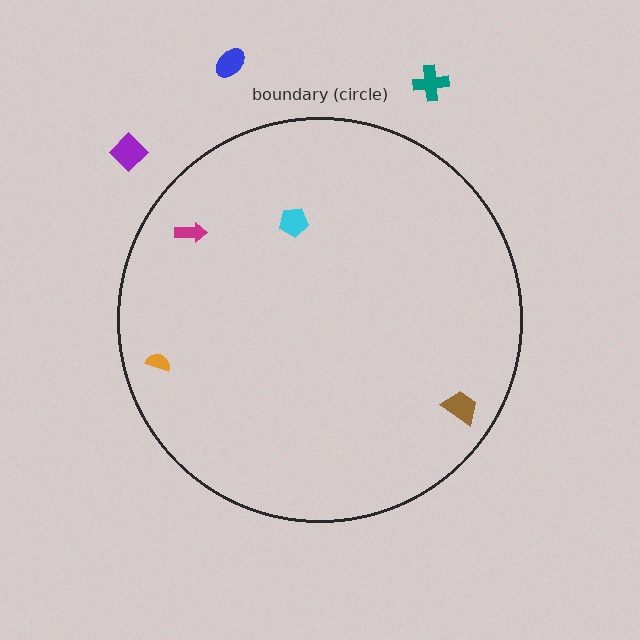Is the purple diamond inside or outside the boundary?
Outside.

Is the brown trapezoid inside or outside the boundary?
Inside.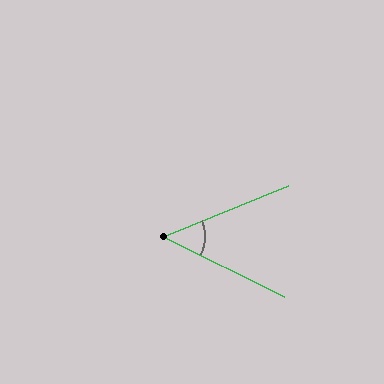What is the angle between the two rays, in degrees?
Approximately 48 degrees.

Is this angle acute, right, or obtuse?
It is acute.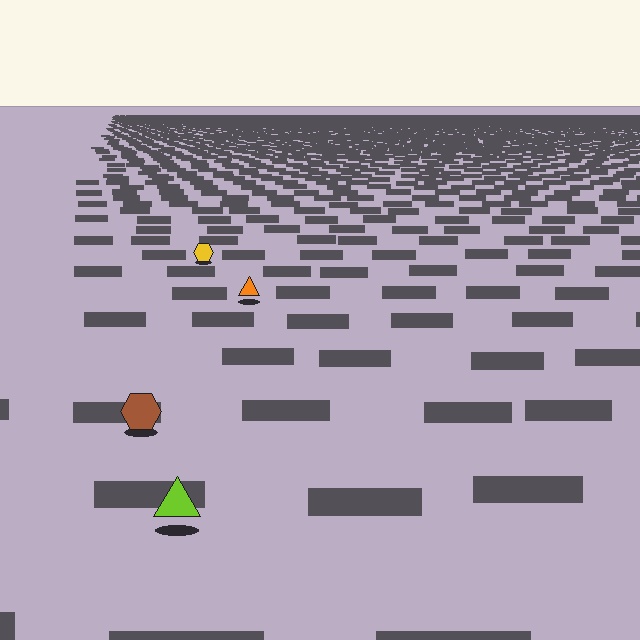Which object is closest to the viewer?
The lime triangle is closest. The texture marks near it are larger and more spread out.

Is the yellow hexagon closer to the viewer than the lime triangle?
No. The lime triangle is closer — you can tell from the texture gradient: the ground texture is coarser near it.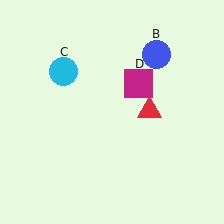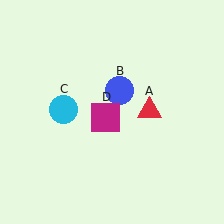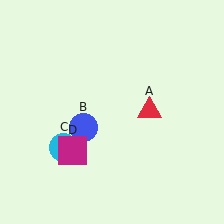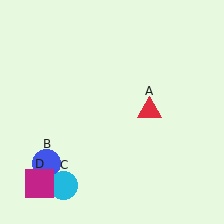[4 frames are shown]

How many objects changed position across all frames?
3 objects changed position: blue circle (object B), cyan circle (object C), magenta square (object D).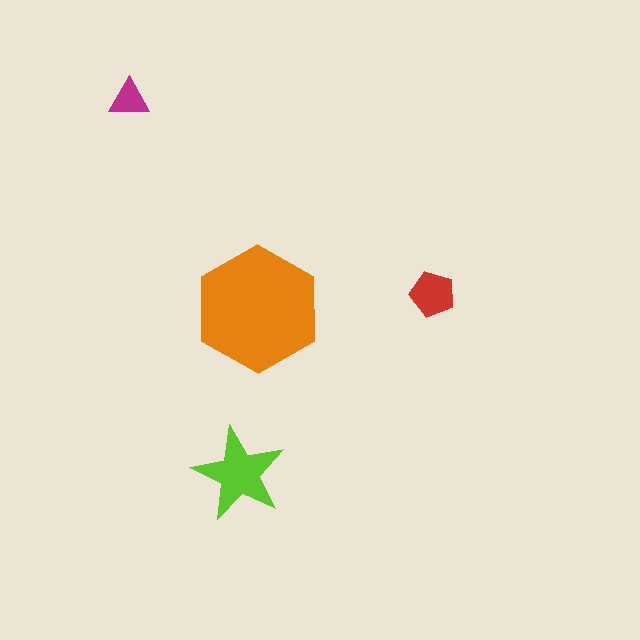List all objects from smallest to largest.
The magenta triangle, the red pentagon, the lime star, the orange hexagon.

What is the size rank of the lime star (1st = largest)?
2nd.